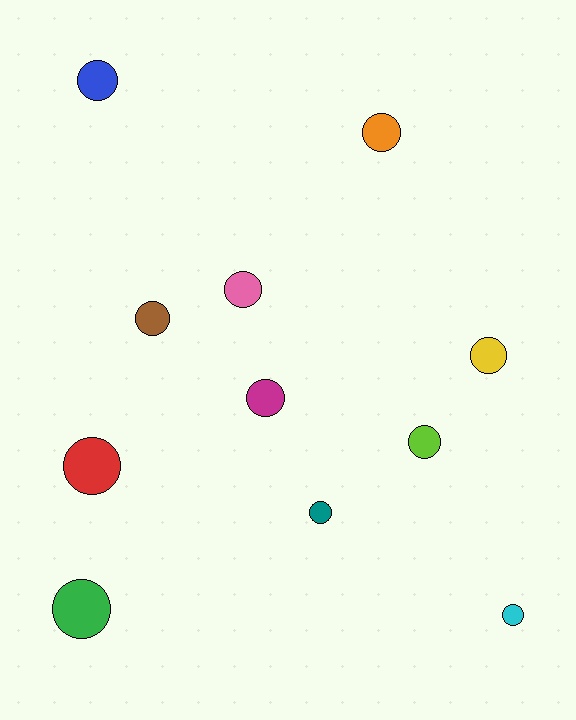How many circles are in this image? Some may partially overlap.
There are 11 circles.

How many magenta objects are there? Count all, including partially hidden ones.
There is 1 magenta object.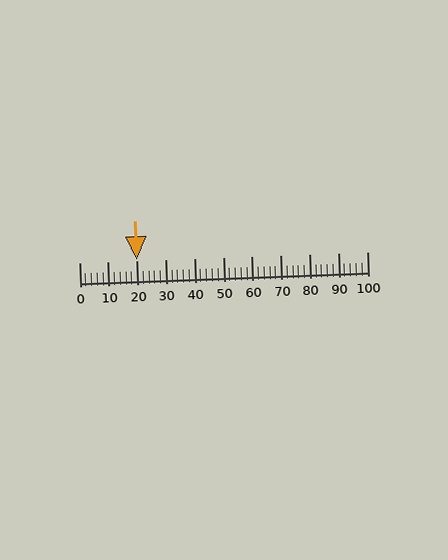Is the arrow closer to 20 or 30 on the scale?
The arrow is closer to 20.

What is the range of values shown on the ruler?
The ruler shows values from 0 to 100.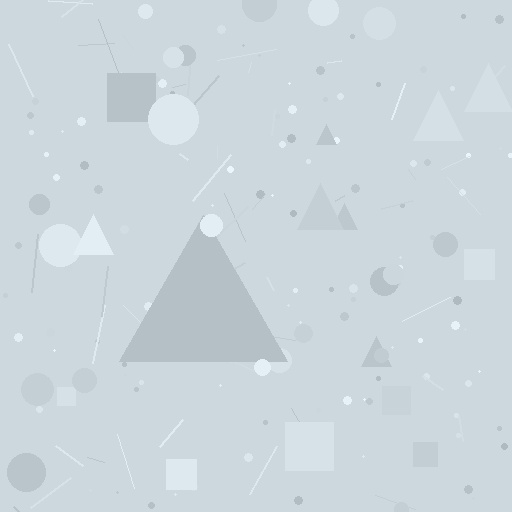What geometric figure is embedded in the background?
A triangle is embedded in the background.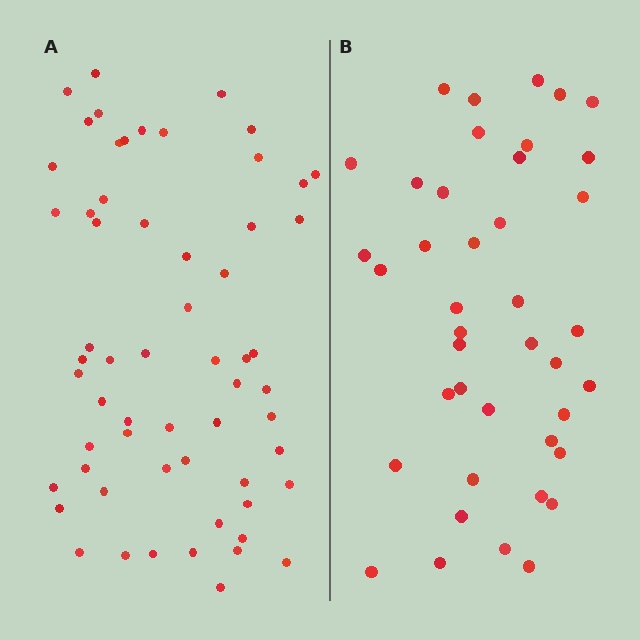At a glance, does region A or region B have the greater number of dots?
Region A (the left region) has more dots.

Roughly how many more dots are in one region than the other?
Region A has approximately 20 more dots than region B.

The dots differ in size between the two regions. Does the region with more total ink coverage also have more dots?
No. Region B has more total ink coverage because its dots are larger, but region A actually contains more individual dots. Total area can be misleading — the number of items is what matters here.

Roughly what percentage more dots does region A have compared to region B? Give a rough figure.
About 45% more.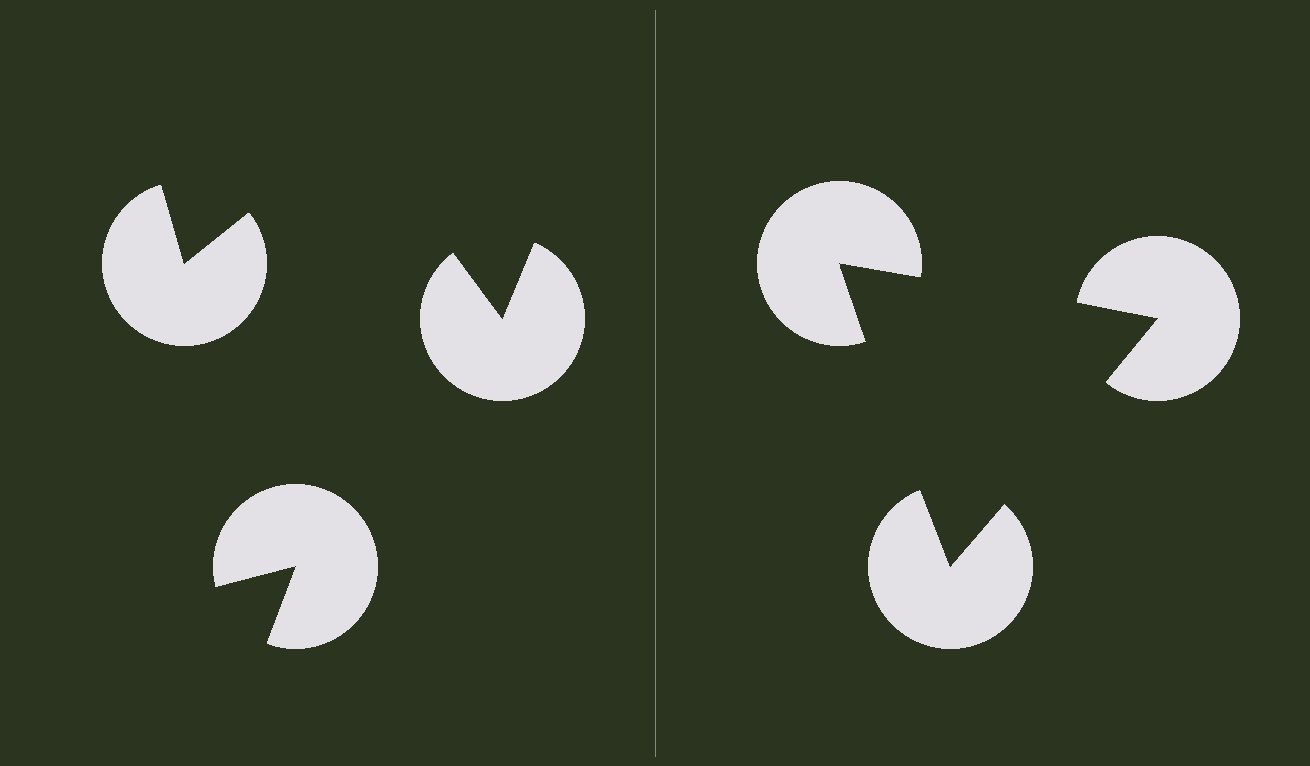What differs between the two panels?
The pac-man discs are positioned identically on both sides; only the wedge orientations differ. On the right they align to a triangle; on the left they are misaligned.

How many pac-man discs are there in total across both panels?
6 — 3 on each side.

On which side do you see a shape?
An illusory triangle appears on the right side. On the left side the wedge cuts are rotated, so no coherent shape forms.